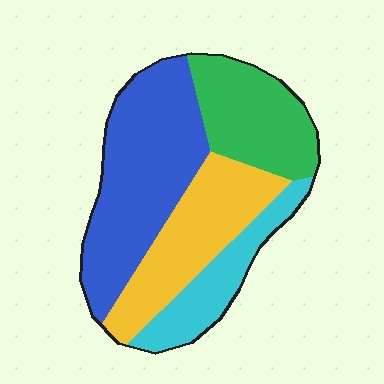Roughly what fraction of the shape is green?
Green takes up between a sixth and a third of the shape.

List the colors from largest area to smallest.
From largest to smallest: blue, yellow, green, cyan.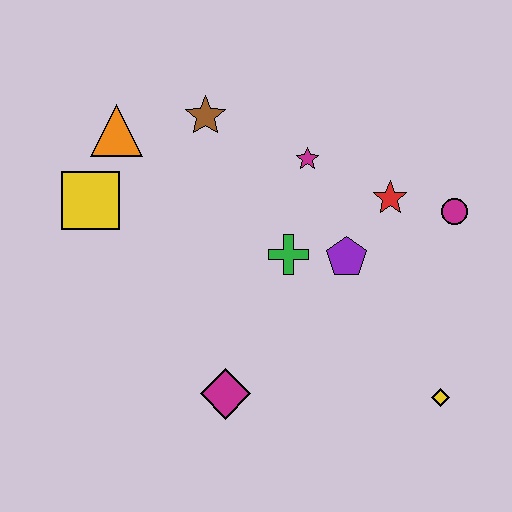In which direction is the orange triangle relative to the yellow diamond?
The orange triangle is to the left of the yellow diamond.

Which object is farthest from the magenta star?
The yellow diamond is farthest from the magenta star.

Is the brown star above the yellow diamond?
Yes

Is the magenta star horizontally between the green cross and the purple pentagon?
Yes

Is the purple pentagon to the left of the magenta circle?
Yes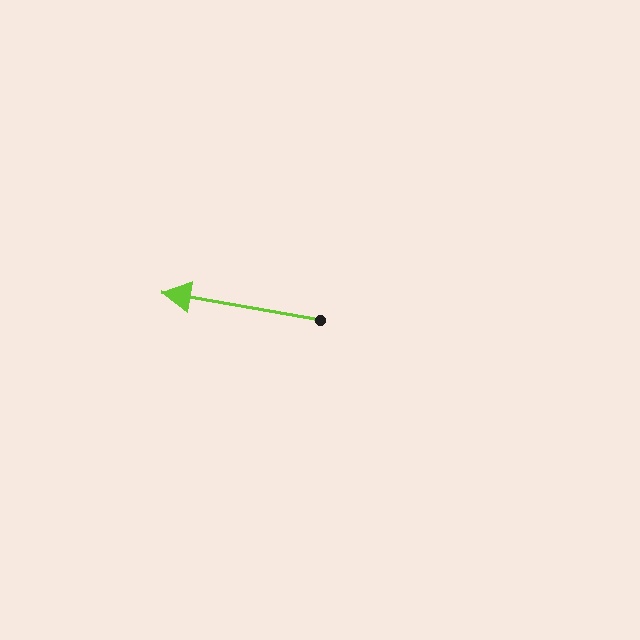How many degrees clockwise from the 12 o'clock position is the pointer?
Approximately 280 degrees.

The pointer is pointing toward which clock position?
Roughly 9 o'clock.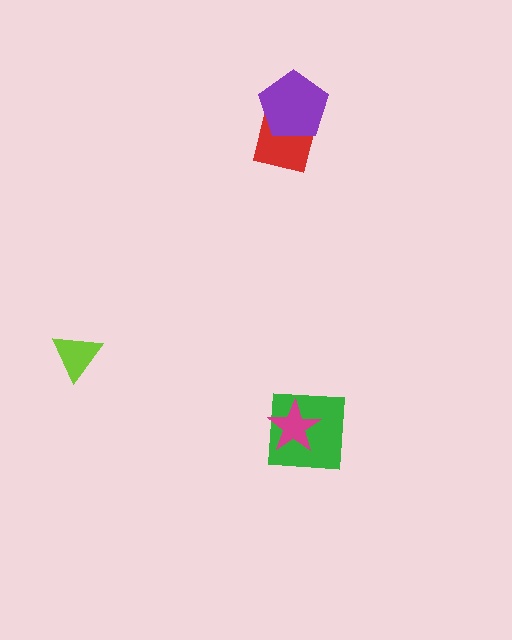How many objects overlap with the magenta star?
1 object overlaps with the magenta star.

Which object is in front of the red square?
The purple pentagon is in front of the red square.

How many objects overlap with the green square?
1 object overlaps with the green square.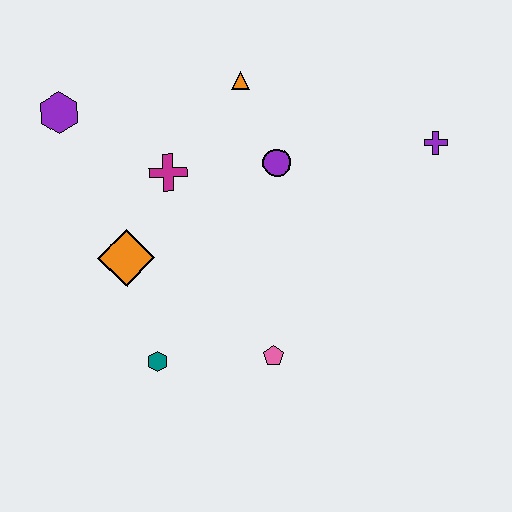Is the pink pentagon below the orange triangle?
Yes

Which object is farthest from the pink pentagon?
The purple hexagon is farthest from the pink pentagon.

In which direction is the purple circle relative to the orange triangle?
The purple circle is below the orange triangle.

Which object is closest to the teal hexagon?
The orange diamond is closest to the teal hexagon.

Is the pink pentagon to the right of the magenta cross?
Yes